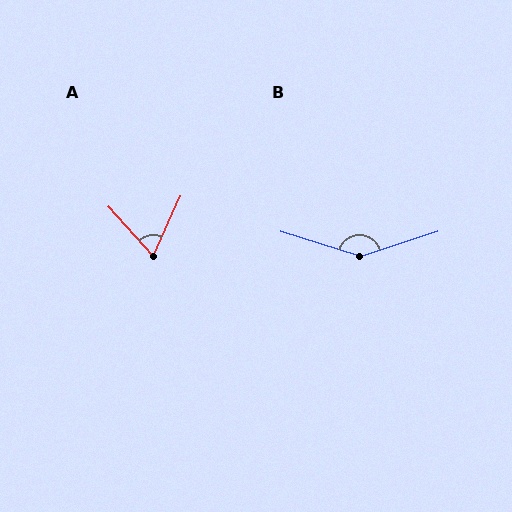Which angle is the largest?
B, at approximately 145 degrees.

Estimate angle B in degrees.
Approximately 145 degrees.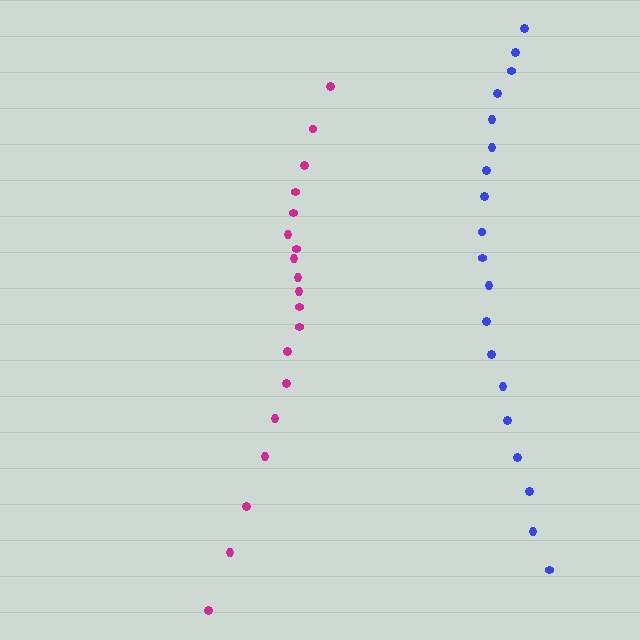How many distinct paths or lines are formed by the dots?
There are 2 distinct paths.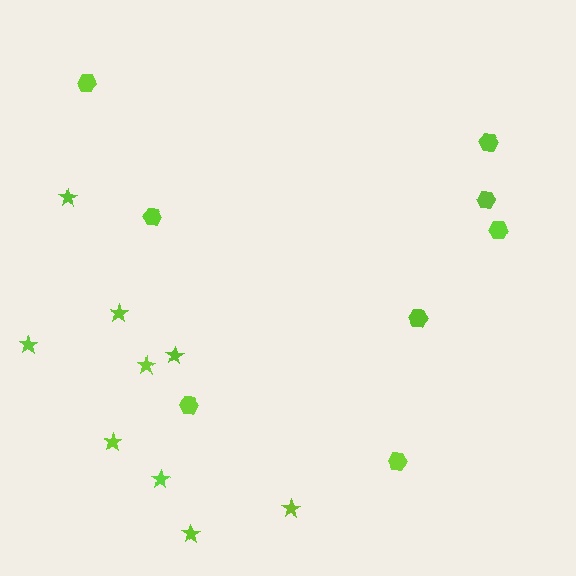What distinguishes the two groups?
There are 2 groups: one group of hexagons (8) and one group of stars (9).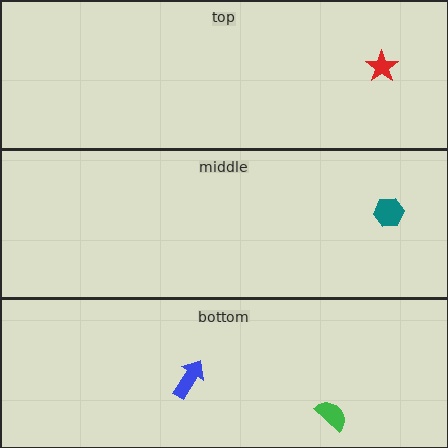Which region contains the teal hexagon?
The middle region.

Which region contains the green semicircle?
The bottom region.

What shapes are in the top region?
The red star.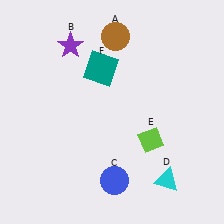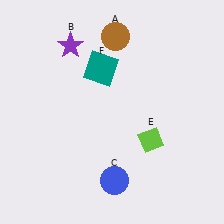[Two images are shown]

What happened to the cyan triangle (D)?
The cyan triangle (D) was removed in Image 2. It was in the bottom-right area of Image 1.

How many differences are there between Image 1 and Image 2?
There is 1 difference between the two images.